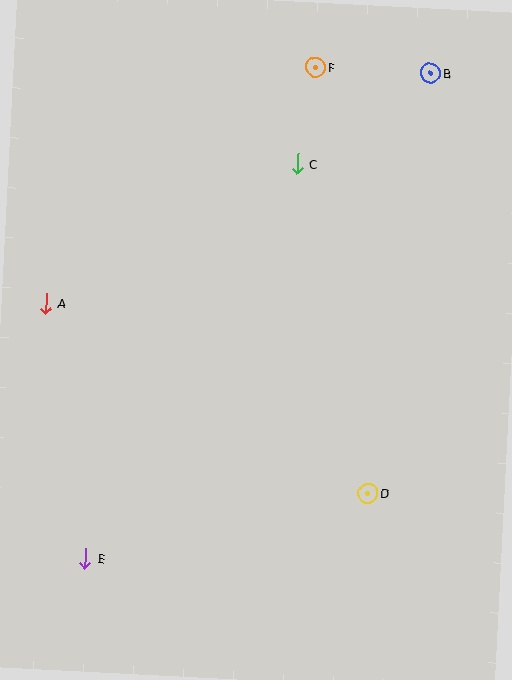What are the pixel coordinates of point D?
Point D is at (368, 493).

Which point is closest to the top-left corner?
Point A is closest to the top-left corner.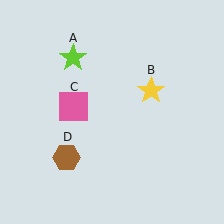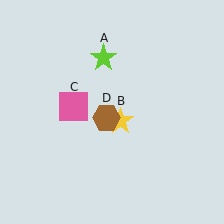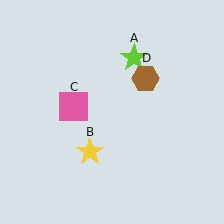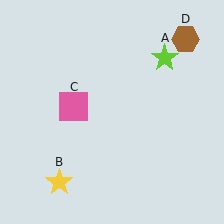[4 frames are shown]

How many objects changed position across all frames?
3 objects changed position: lime star (object A), yellow star (object B), brown hexagon (object D).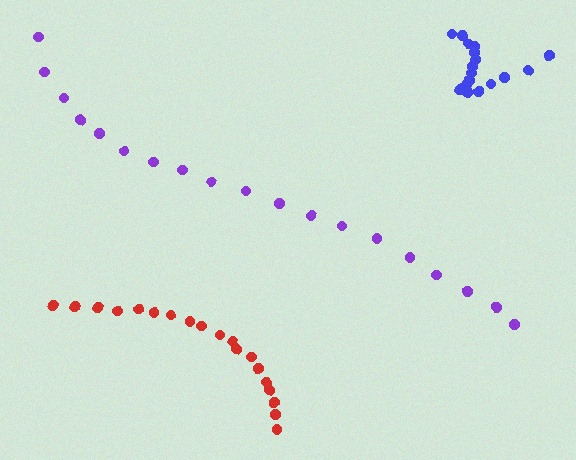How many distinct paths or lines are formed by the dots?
There are 3 distinct paths.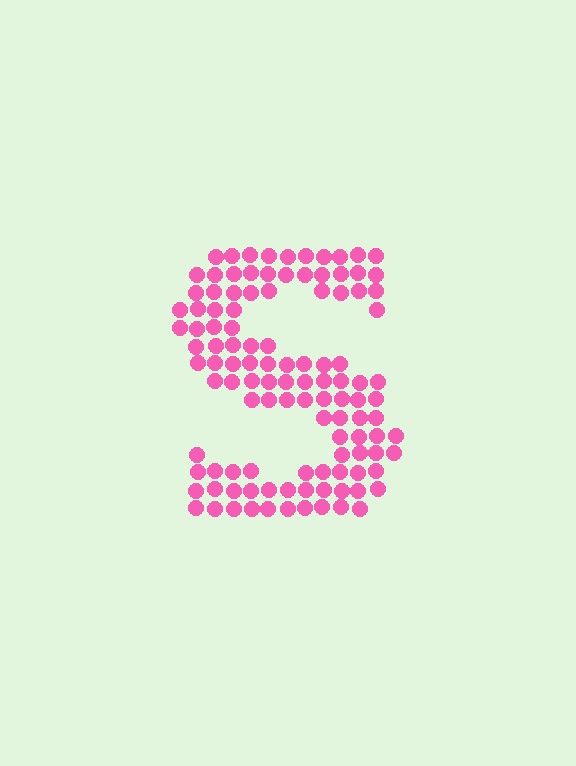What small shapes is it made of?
It is made of small circles.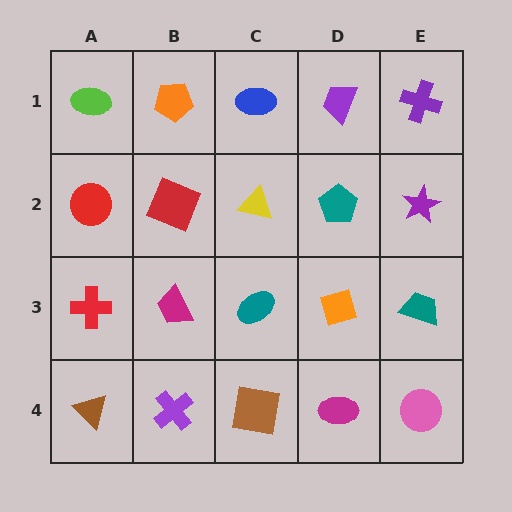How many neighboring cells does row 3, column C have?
4.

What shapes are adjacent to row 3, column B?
A red square (row 2, column B), a purple cross (row 4, column B), a red cross (row 3, column A), a teal ellipse (row 3, column C).